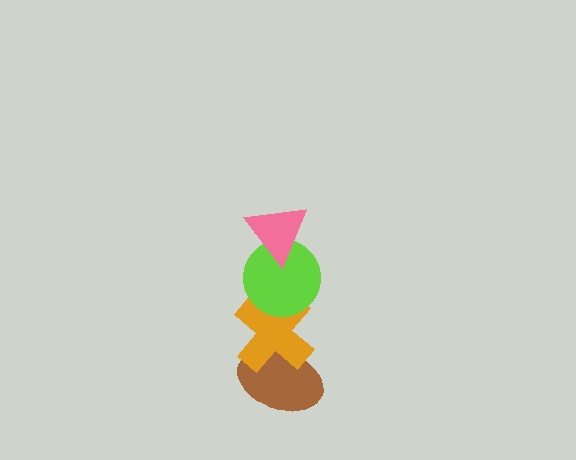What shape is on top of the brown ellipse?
The orange cross is on top of the brown ellipse.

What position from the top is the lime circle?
The lime circle is 2nd from the top.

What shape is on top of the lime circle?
The pink triangle is on top of the lime circle.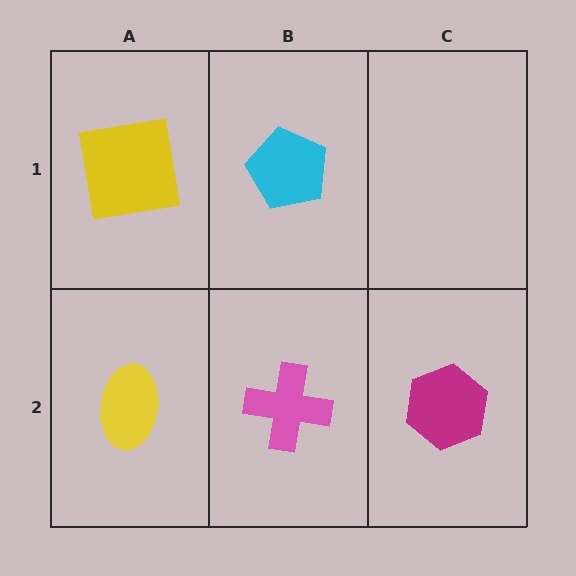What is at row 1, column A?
A yellow square.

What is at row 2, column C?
A magenta hexagon.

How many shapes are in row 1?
2 shapes.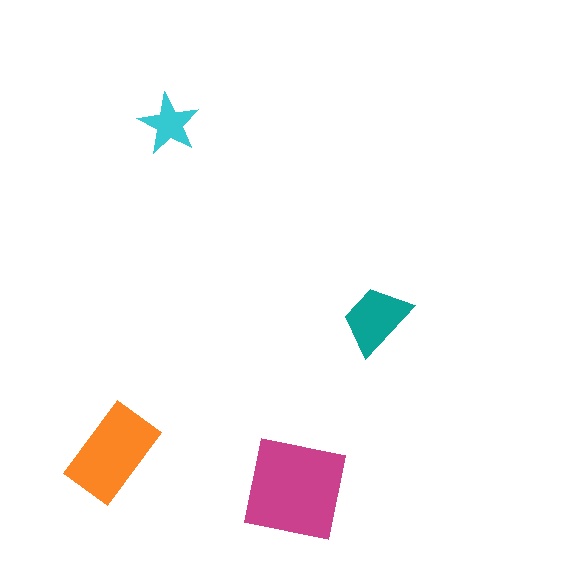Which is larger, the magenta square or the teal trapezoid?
The magenta square.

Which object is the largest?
The magenta square.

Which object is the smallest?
The cyan star.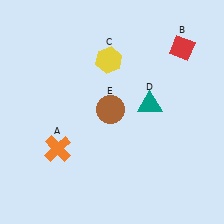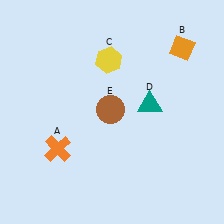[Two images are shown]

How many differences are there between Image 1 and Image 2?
There is 1 difference between the two images.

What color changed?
The diamond (B) changed from red in Image 1 to orange in Image 2.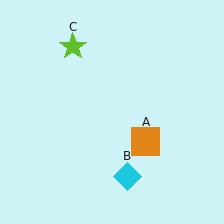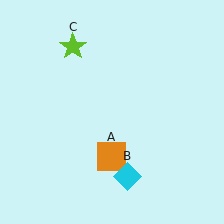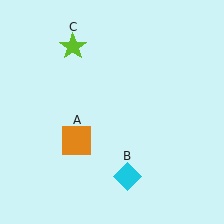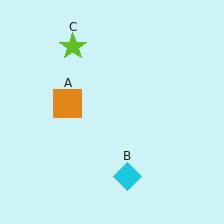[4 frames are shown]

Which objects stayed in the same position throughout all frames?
Cyan diamond (object B) and lime star (object C) remained stationary.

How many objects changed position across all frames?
1 object changed position: orange square (object A).